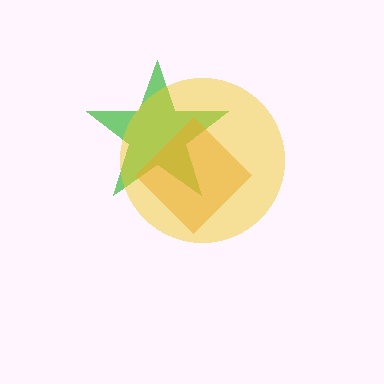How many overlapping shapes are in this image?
There are 3 overlapping shapes in the image.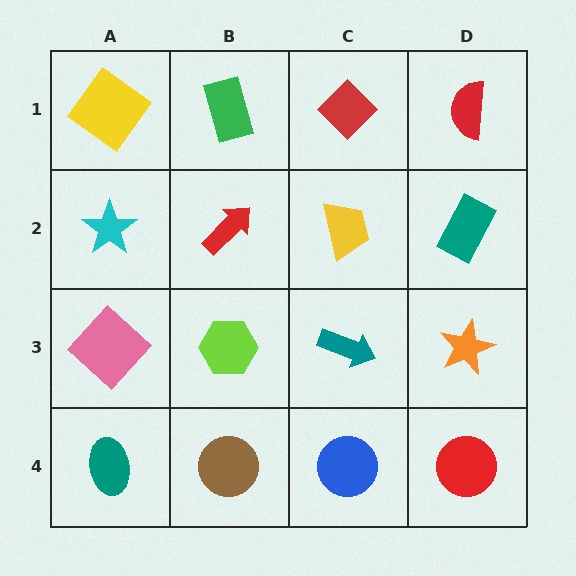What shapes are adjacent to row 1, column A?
A cyan star (row 2, column A), a green rectangle (row 1, column B).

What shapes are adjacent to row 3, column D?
A teal rectangle (row 2, column D), a red circle (row 4, column D), a teal arrow (row 3, column C).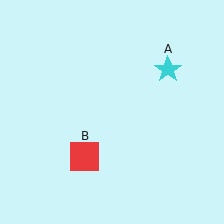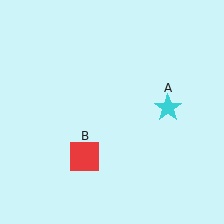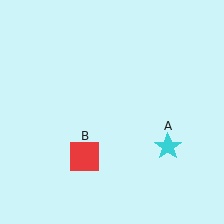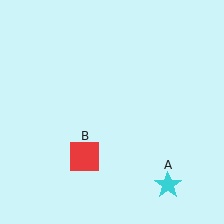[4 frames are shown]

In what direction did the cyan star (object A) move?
The cyan star (object A) moved down.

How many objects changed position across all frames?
1 object changed position: cyan star (object A).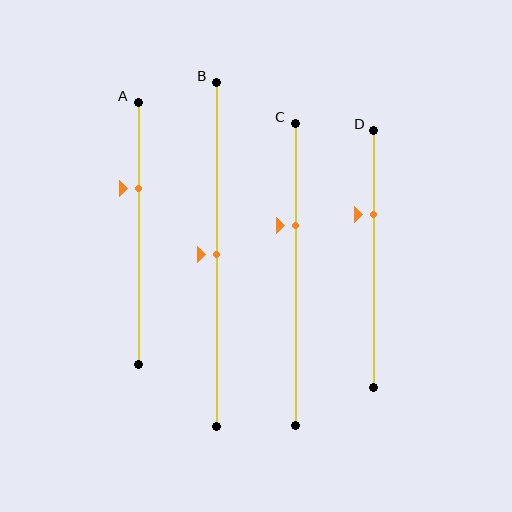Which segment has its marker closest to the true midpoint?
Segment B has its marker closest to the true midpoint.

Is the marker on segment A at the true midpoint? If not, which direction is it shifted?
No, the marker on segment A is shifted upward by about 17% of the segment length.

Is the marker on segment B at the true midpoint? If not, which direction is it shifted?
Yes, the marker on segment B is at the true midpoint.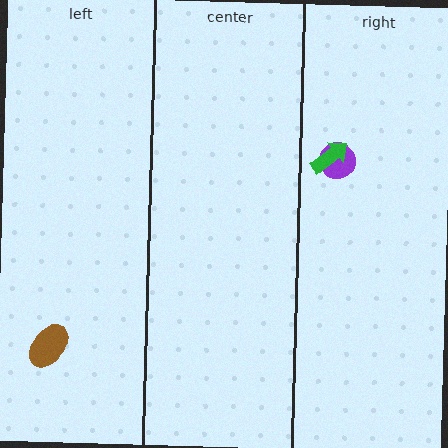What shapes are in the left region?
The brown ellipse.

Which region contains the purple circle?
The right region.